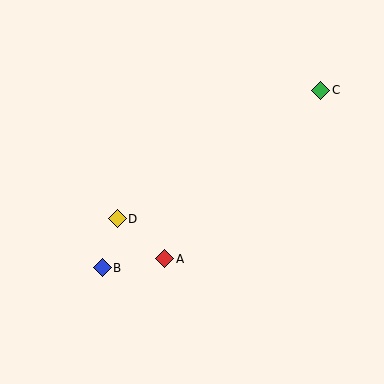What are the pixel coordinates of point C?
Point C is at (321, 90).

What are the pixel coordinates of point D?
Point D is at (117, 219).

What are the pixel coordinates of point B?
Point B is at (102, 268).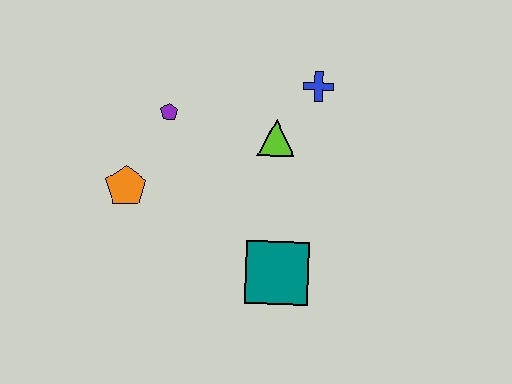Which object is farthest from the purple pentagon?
The teal square is farthest from the purple pentagon.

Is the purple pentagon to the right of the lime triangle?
No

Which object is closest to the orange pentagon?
The purple pentagon is closest to the orange pentagon.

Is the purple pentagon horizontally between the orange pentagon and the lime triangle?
Yes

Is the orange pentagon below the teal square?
No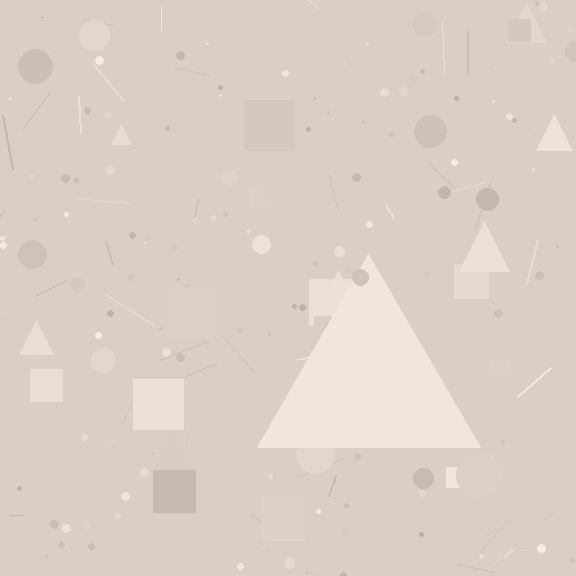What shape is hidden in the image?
A triangle is hidden in the image.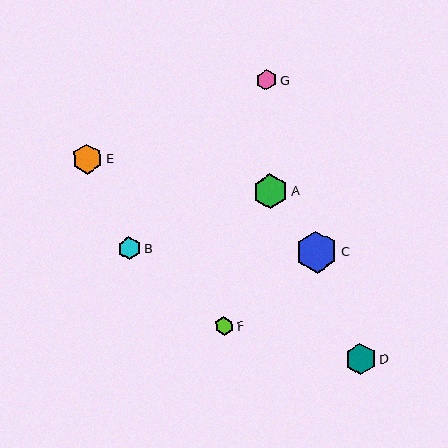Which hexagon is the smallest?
Hexagon F is the smallest with a size of approximately 19 pixels.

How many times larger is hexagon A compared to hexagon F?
Hexagon A is approximately 1.8 times the size of hexagon F.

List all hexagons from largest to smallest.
From largest to smallest: C, A, D, E, B, G, F.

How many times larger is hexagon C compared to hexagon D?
Hexagon C is approximately 1.3 times the size of hexagon D.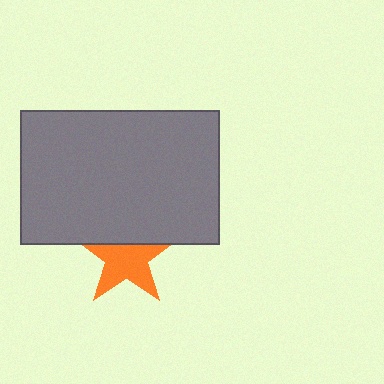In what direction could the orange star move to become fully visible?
The orange star could move down. That would shift it out from behind the gray rectangle entirely.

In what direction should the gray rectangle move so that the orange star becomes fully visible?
The gray rectangle should move up. That is the shortest direction to clear the overlap and leave the orange star fully visible.